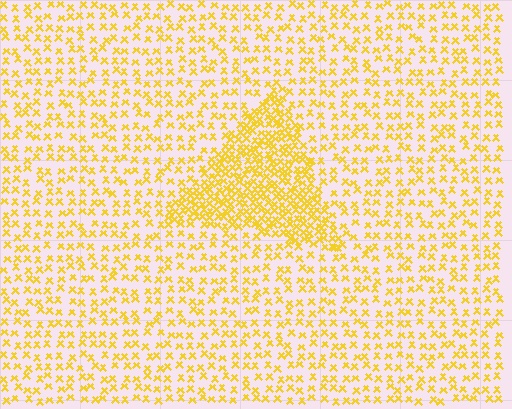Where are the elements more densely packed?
The elements are more densely packed inside the triangle boundary.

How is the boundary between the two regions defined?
The boundary is defined by a change in element density (approximately 2.3x ratio). All elements are the same color, size, and shape.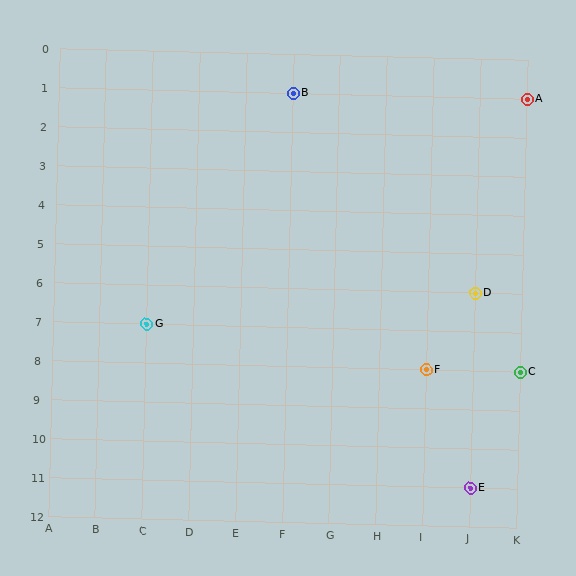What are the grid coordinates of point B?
Point B is at grid coordinates (F, 1).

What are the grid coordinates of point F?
Point F is at grid coordinates (I, 8).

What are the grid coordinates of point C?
Point C is at grid coordinates (K, 8).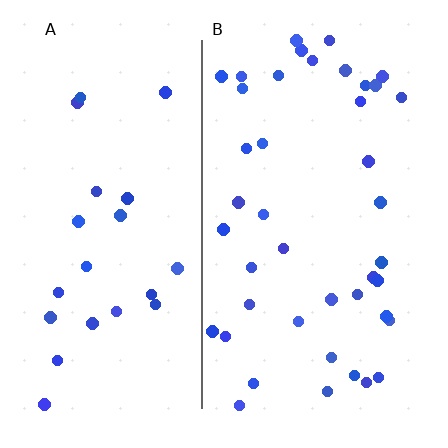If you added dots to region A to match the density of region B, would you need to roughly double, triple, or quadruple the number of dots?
Approximately double.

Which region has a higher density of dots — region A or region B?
B (the right).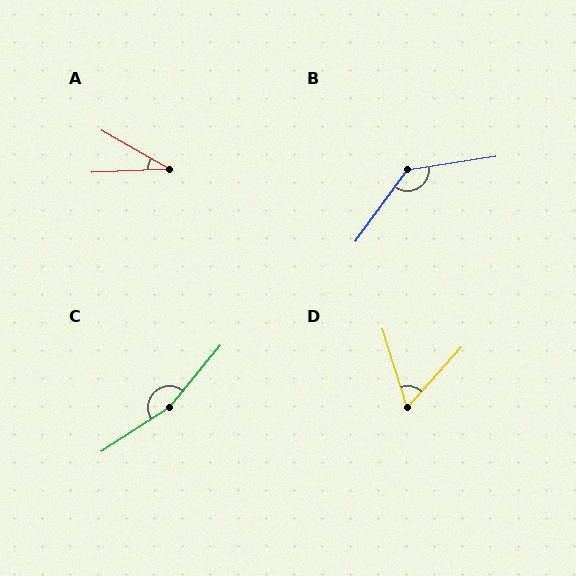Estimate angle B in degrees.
Approximately 134 degrees.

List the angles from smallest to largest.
A (32°), D (59°), B (134°), C (163°).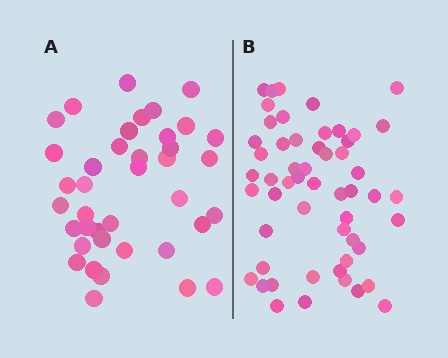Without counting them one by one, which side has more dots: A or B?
Region B (the right region) has more dots.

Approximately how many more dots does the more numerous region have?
Region B has approximately 15 more dots than region A.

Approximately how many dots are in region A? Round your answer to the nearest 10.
About 40 dots. (The exact count is 39, which rounds to 40.)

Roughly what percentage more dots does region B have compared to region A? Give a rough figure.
About 40% more.